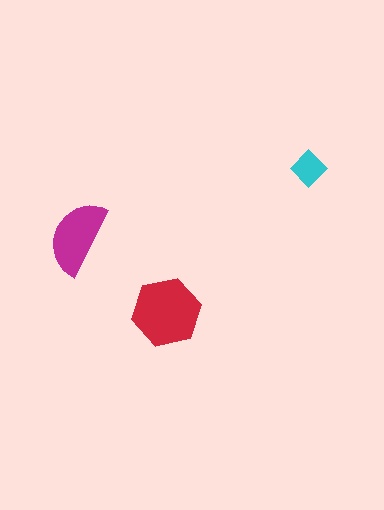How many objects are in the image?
There are 3 objects in the image.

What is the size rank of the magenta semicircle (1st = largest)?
2nd.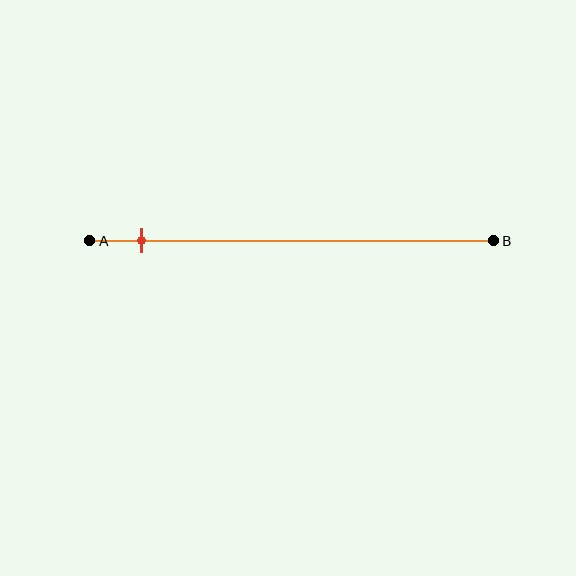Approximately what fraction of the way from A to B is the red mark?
The red mark is approximately 15% of the way from A to B.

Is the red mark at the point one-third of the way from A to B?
No, the mark is at about 15% from A, not at the 33% one-third point.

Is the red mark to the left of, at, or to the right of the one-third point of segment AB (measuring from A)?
The red mark is to the left of the one-third point of segment AB.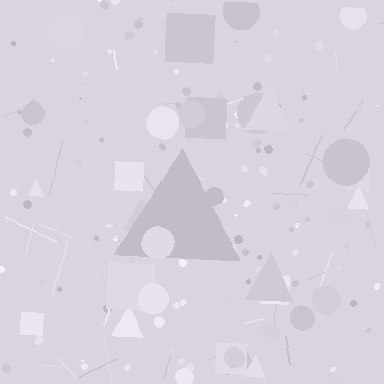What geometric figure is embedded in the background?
A triangle is embedded in the background.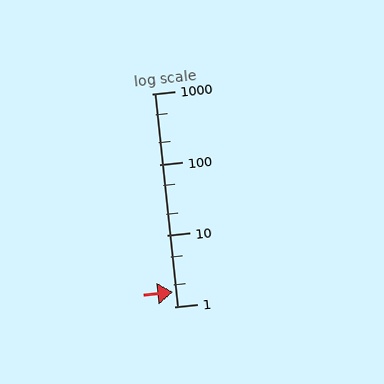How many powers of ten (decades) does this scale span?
The scale spans 3 decades, from 1 to 1000.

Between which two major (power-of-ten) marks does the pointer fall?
The pointer is between 1 and 10.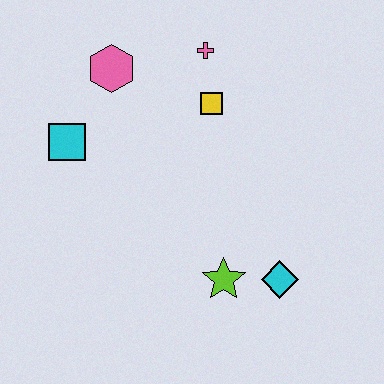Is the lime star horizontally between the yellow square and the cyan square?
No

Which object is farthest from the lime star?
The pink hexagon is farthest from the lime star.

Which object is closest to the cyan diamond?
The lime star is closest to the cyan diamond.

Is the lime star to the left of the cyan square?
No